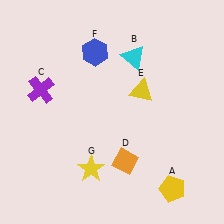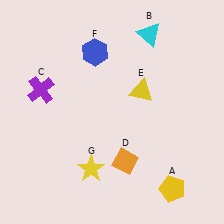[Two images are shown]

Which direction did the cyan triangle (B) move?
The cyan triangle (B) moved up.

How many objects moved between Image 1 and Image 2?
1 object moved between the two images.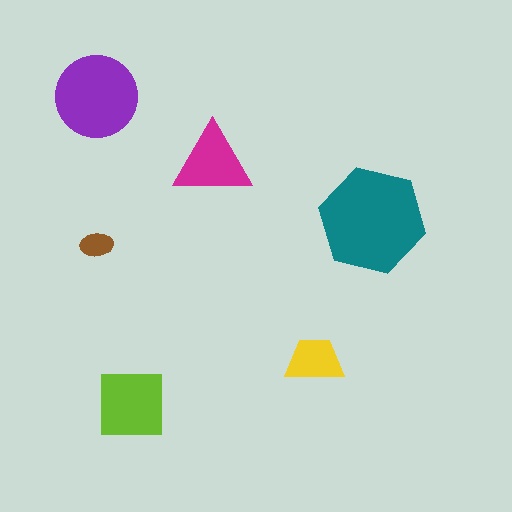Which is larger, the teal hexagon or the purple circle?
The teal hexagon.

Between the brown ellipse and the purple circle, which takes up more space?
The purple circle.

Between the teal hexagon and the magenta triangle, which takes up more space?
The teal hexagon.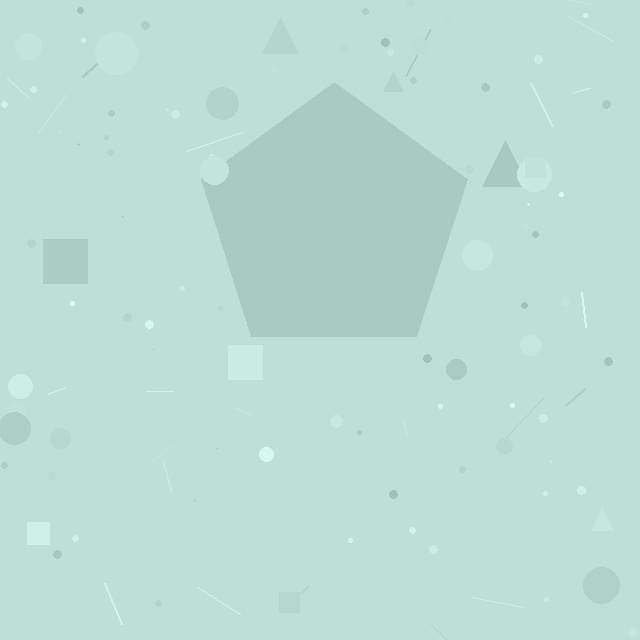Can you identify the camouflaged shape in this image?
The camouflaged shape is a pentagon.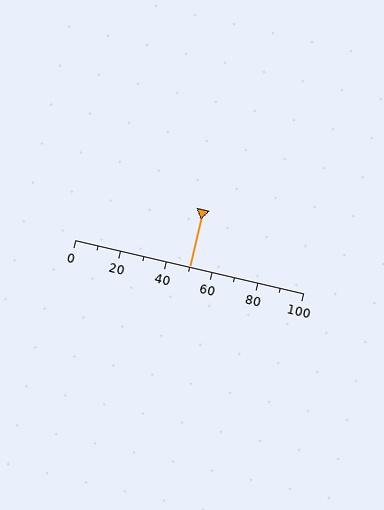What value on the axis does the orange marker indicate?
The marker indicates approximately 50.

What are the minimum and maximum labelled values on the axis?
The axis runs from 0 to 100.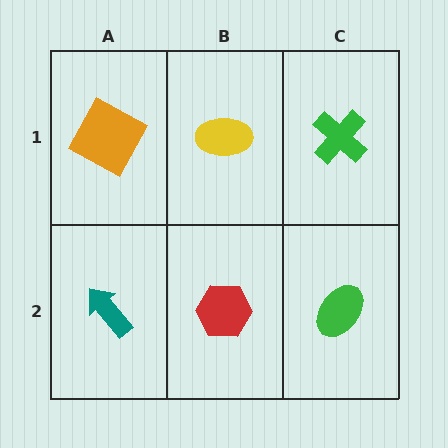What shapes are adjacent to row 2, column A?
An orange square (row 1, column A), a red hexagon (row 2, column B).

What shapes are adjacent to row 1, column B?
A red hexagon (row 2, column B), an orange square (row 1, column A), a green cross (row 1, column C).